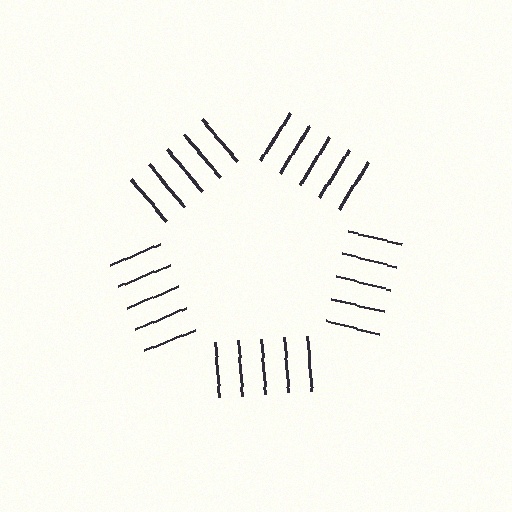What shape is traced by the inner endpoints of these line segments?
An illusory pentagon — the line segments terminate on its edges but no continuous stroke is drawn.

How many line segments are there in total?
25 — 5 along each of the 5 edges.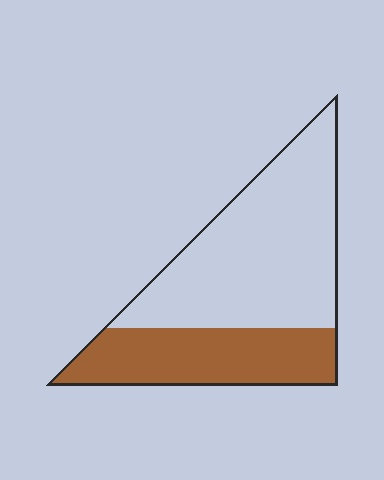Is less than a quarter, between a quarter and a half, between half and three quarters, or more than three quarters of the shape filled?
Between a quarter and a half.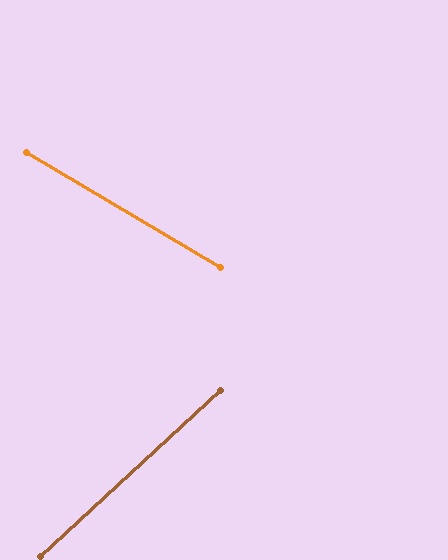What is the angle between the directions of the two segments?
Approximately 73 degrees.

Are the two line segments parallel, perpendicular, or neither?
Neither parallel nor perpendicular — they differ by about 73°.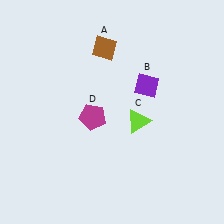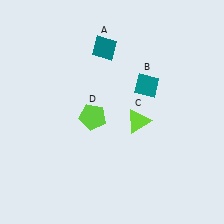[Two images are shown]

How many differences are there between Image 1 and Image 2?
There are 3 differences between the two images.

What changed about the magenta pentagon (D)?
In Image 1, D is magenta. In Image 2, it changed to lime.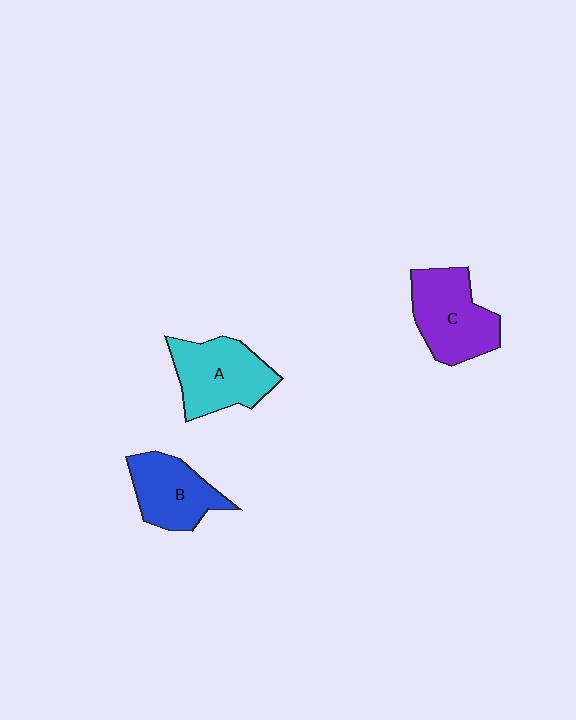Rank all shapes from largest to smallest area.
From largest to smallest: C (purple), A (cyan), B (blue).